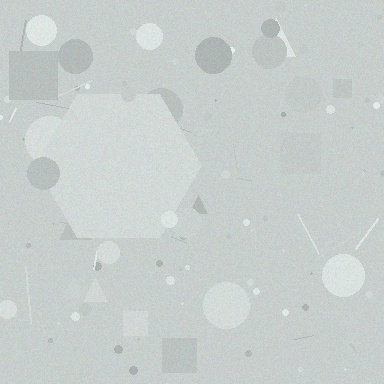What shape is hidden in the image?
A hexagon is hidden in the image.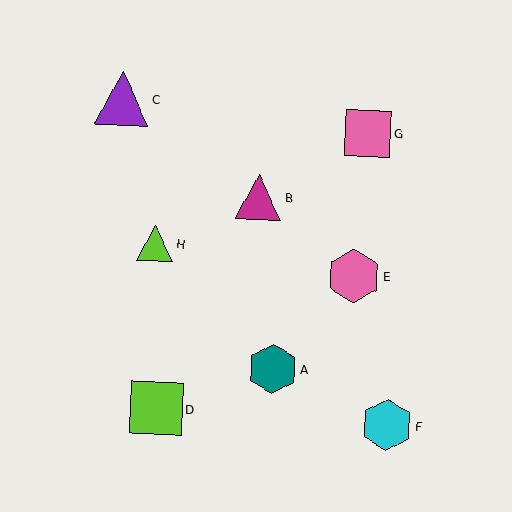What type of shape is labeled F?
Shape F is a cyan hexagon.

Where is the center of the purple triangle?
The center of the purple triangle is at (122, 98).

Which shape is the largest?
The pink hexagon (labeled E) is the largest.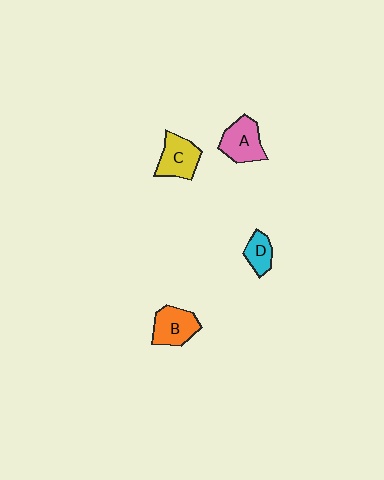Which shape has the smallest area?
Shape D (cyan).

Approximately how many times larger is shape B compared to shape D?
Approximately 1.7 times.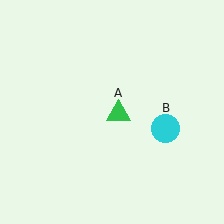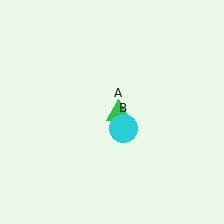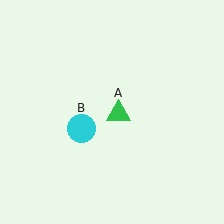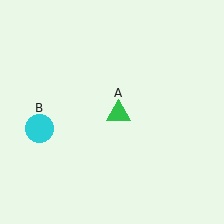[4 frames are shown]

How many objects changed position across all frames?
1 object changed position: cyan circle (object B).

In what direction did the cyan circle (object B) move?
The cyan circle (object B) moved left.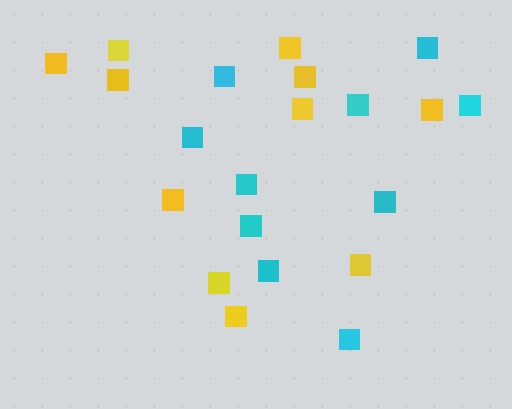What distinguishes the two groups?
There are 2 groups: one group of cyan squares (10) and one group of yellow squares (11).